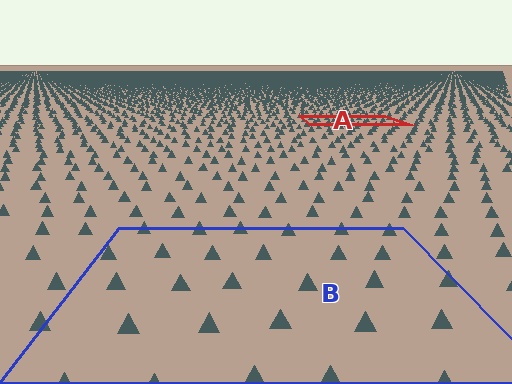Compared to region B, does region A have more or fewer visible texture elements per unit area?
Region A has more texture elements per unit area — they are packed more densely because it is farther away.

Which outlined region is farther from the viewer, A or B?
Region A is farther from the viewer — the texture elements inside it appear smaller and more densely packed.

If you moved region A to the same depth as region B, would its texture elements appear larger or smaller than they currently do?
They would appear larger. At a closer depth, the same texture elements are projected at a bigger on-screen size.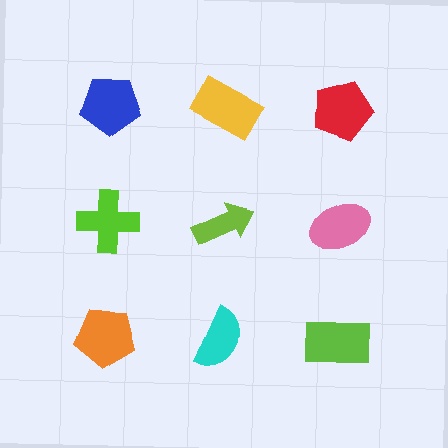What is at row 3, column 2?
A cyan semicircle.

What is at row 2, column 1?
A lime cross.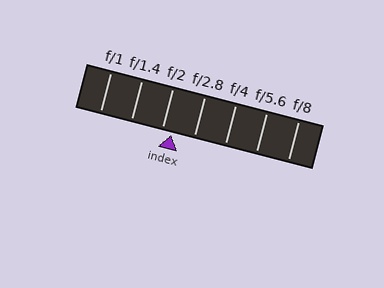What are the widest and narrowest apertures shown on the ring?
The widest aperture shown is f/1 and the narrowest is f/8.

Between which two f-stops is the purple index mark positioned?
The index mark is between f/2 and f/2.8.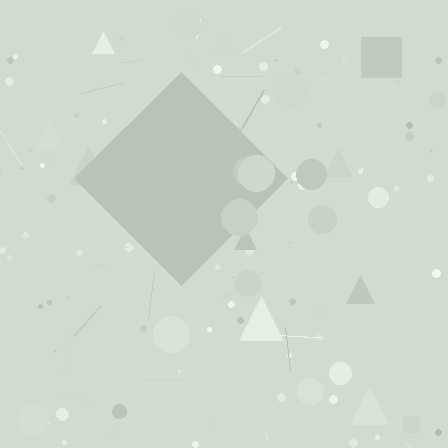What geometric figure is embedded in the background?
A diamond is embedded in the background.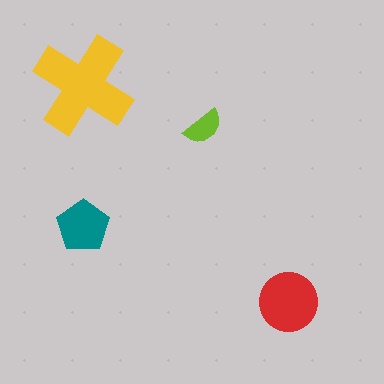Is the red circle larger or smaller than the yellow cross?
Smaller.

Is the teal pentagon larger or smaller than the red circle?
Smaller.